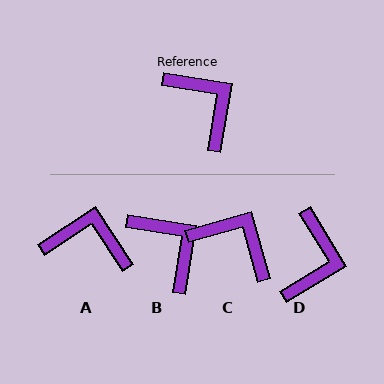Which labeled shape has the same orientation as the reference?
B.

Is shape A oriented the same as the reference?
No, it is off by about 43 degrees.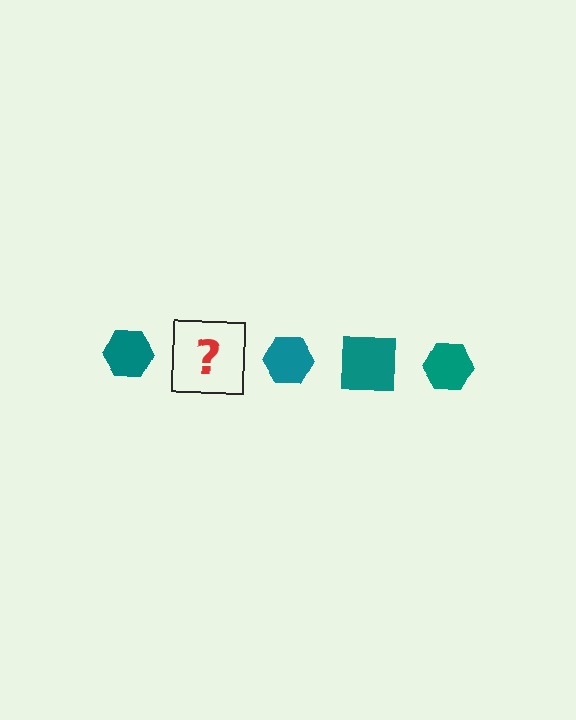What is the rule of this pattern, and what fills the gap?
The rule is that the pattern cycles through hexagon, square shapes in teal. The gap should be filled with a teal square.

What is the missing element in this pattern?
The missing element is a teal square.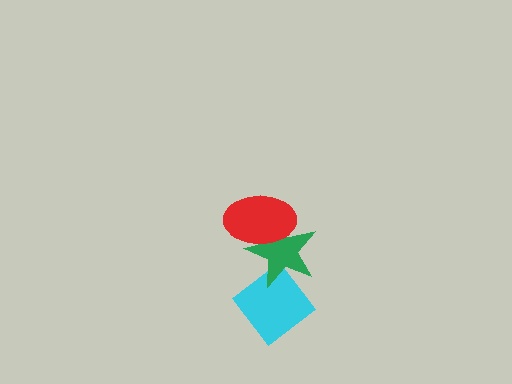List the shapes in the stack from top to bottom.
From top to bottom: the red ellipse, the green star, the cyan diamond.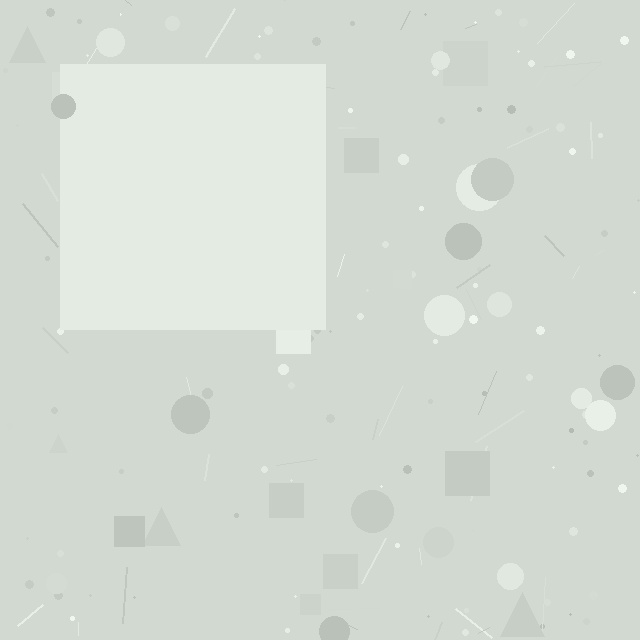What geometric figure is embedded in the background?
A square is embedded in the background.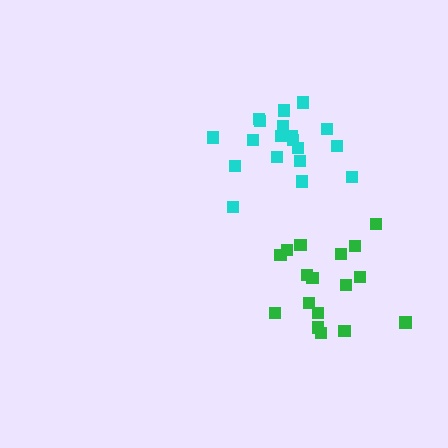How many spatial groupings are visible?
There are 2 spatial groupings.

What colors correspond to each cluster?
The clusters are colored: green, cyan.